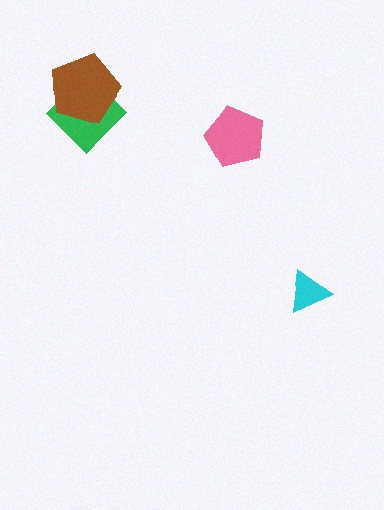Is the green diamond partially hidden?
Yes, it is partially covered by another shape.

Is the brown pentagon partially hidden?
No, no other shape covers it.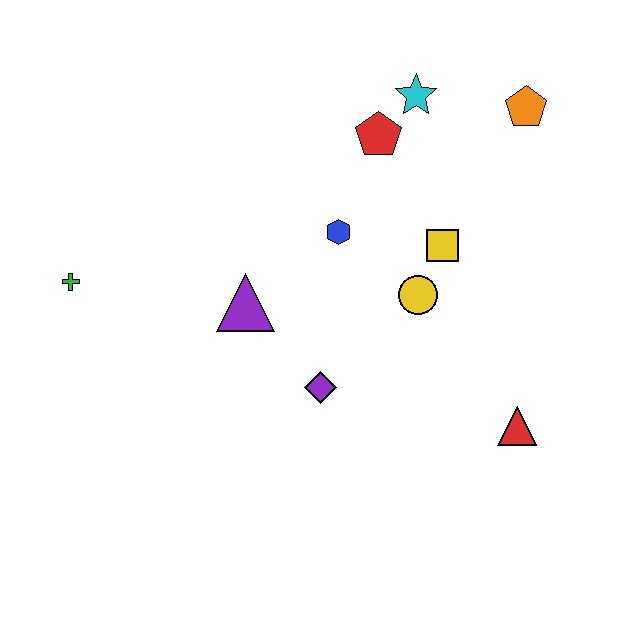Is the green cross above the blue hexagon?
No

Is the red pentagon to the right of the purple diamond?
Yes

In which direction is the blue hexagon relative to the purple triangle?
The blue hexagon is to the right of the purple triangle.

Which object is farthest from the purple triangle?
The orange pentagon is farthest from the purple triangle.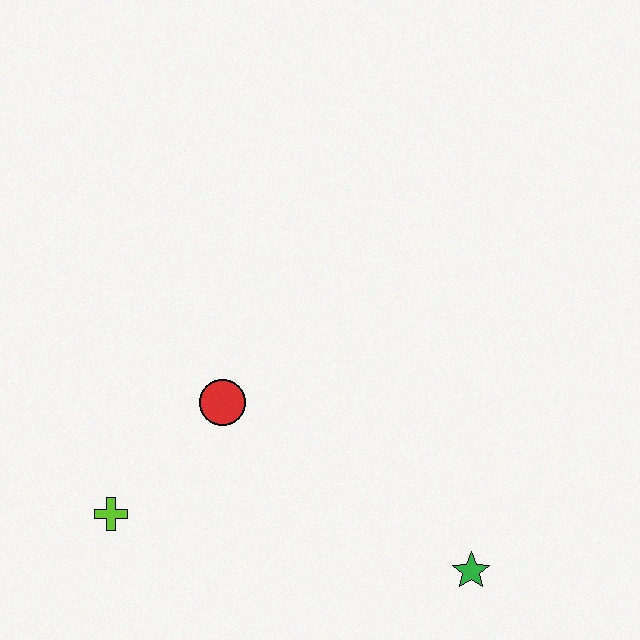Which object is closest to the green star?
The red circle is closest to the green star.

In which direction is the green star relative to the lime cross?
The green star is to the right of the lime cross.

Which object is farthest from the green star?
The lime cross is farthest from the green star.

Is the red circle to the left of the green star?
Yes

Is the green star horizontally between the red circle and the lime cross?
No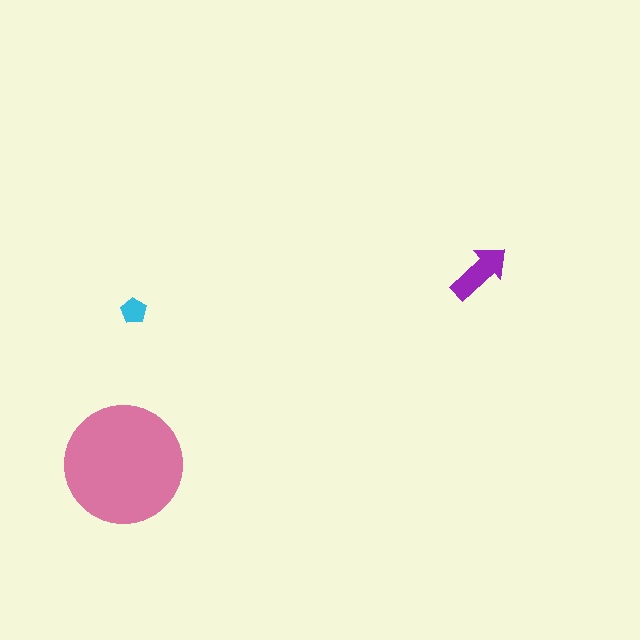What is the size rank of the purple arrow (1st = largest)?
2nd.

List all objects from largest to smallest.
The pink circle, the purple arrow, the cyan pentagon.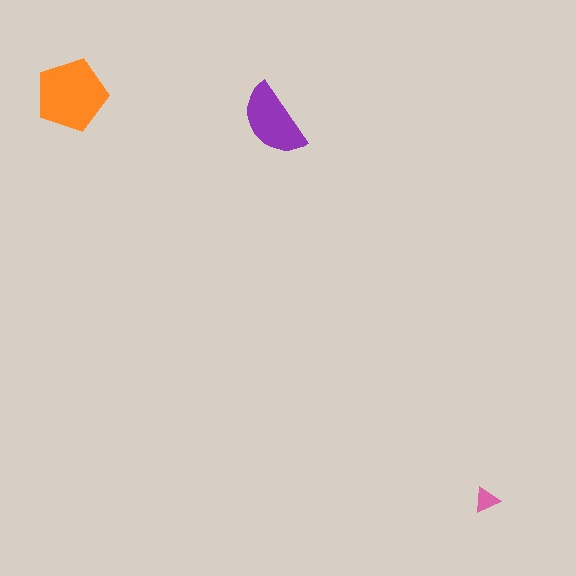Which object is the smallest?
The pink triangle.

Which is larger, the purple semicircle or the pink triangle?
The purple semicircle.